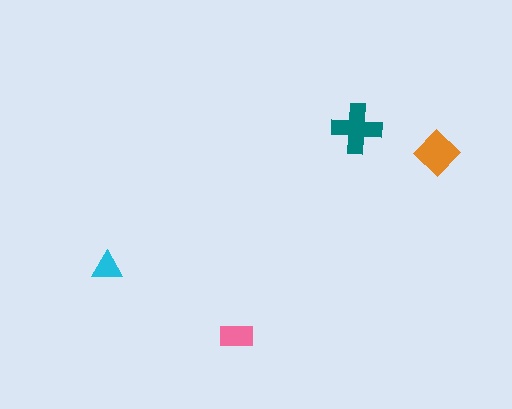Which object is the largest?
The teal cross.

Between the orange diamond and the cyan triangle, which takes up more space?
The orange diamond.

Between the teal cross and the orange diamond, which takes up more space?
The teal cross.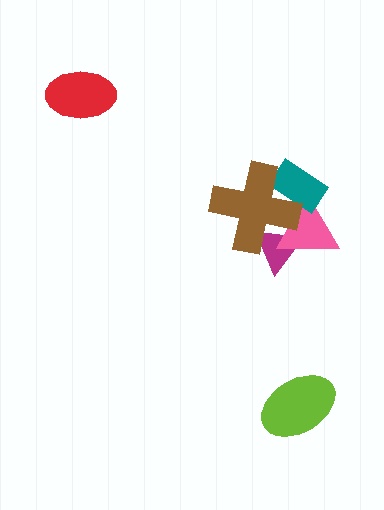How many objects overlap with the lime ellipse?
0 objects overlap with the lime ellipse.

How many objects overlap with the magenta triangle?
2 objects overlap with the magenta triangle.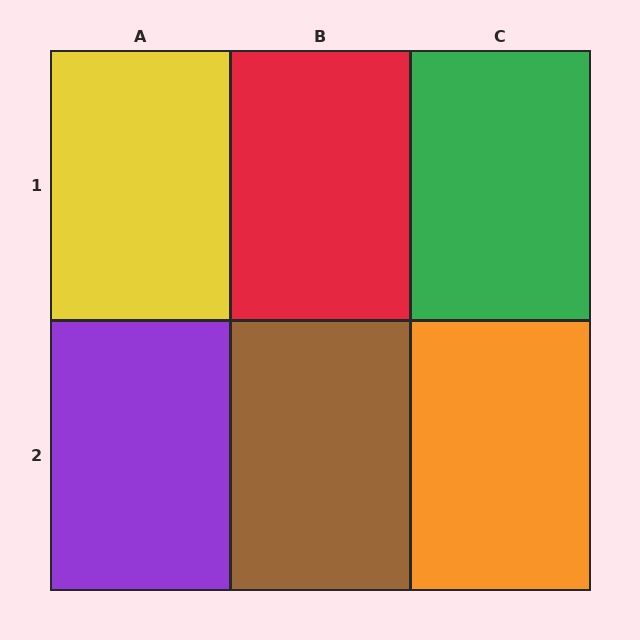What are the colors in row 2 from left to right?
Purple, brown, orange.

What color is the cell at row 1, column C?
Green.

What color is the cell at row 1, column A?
Yellow.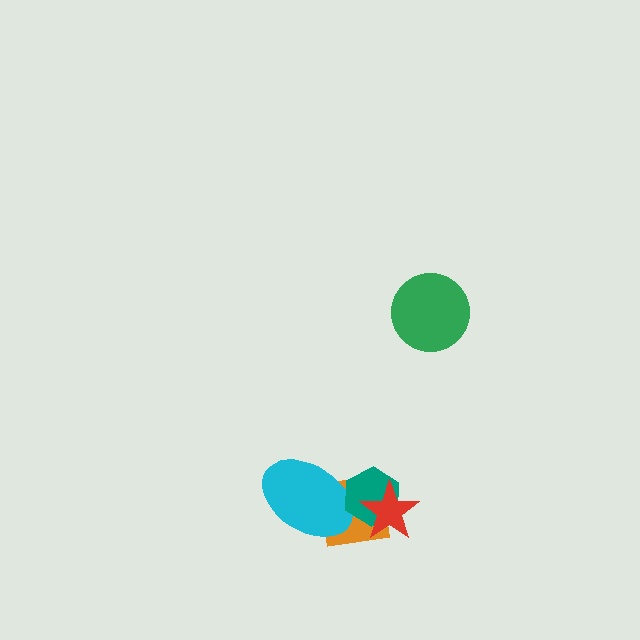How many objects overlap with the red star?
2 objects overlap with the red star.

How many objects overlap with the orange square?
3 objects overlap with the orange square.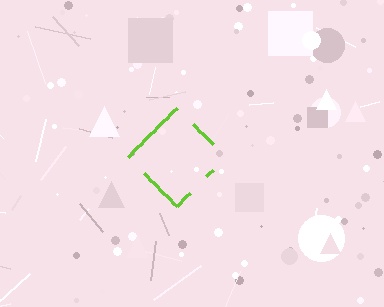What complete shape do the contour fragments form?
The contour fragments form a diamond.